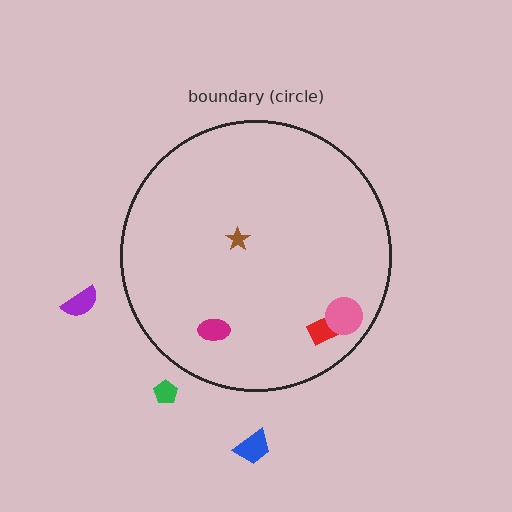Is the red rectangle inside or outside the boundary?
Inside.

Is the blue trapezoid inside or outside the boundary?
Outside.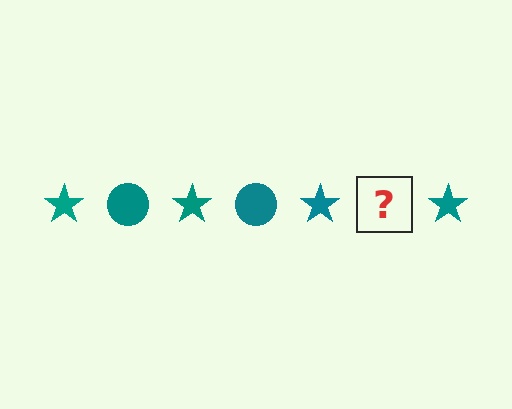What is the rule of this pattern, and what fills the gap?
The rule is that the pattern cycles through star, circle shapes in teal. The gap should be filled with a teal circle.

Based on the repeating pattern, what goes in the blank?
The blank should be a teal circle.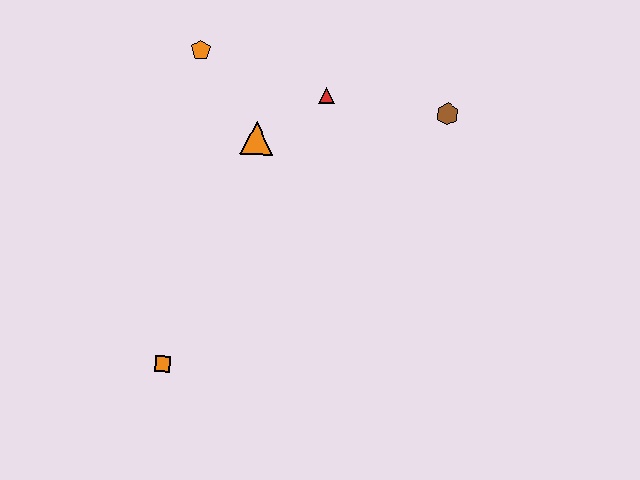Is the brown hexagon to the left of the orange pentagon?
No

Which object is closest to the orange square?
The orange triangle is closest to the orange square.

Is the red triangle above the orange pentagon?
No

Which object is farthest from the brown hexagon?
The orange square is farthest from the brown hexagon.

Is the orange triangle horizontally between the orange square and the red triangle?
Yes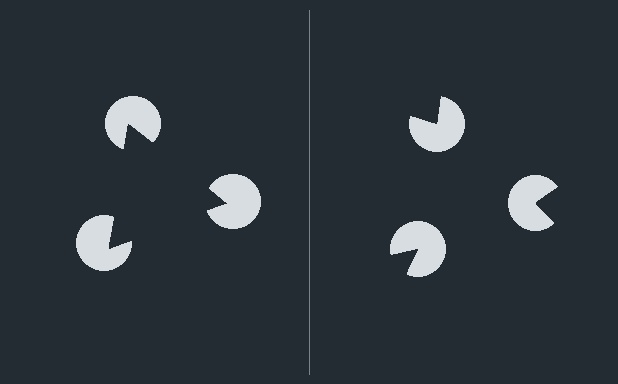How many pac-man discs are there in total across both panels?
6 — 3 on each side.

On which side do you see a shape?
An illusory triangle appears on the left side. On the right side the wedge cuts are rotated, so no coherent shape forms.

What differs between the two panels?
The pac-man discs are positioned identically on both sides; only the wedge orientations differ. On the left they align to a triangle; on the right they are misaligned.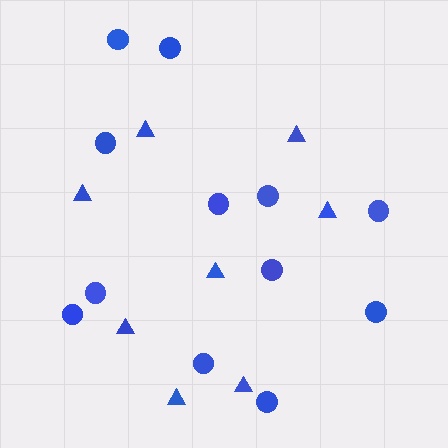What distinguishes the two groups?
There are 2 groups: one group of circles (12) and one group of triangles (8).